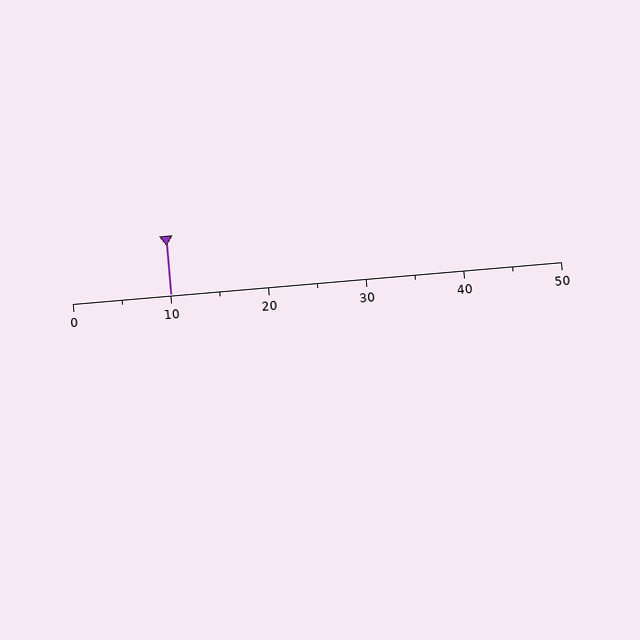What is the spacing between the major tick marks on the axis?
The major ticks are spaced 10 apart.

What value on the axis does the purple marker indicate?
The marker indicates approximately 10.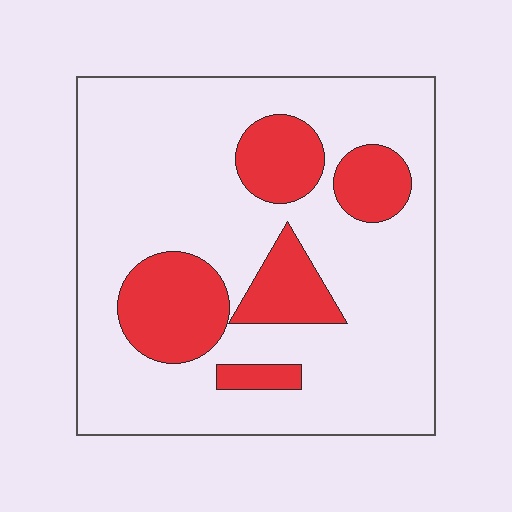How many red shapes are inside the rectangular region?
5.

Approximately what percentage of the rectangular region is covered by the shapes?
Approximately 25%.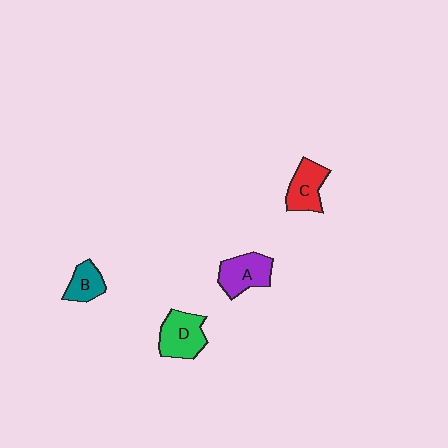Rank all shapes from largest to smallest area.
From largest to smallest: D (green), A (purple), C (red), B (teal).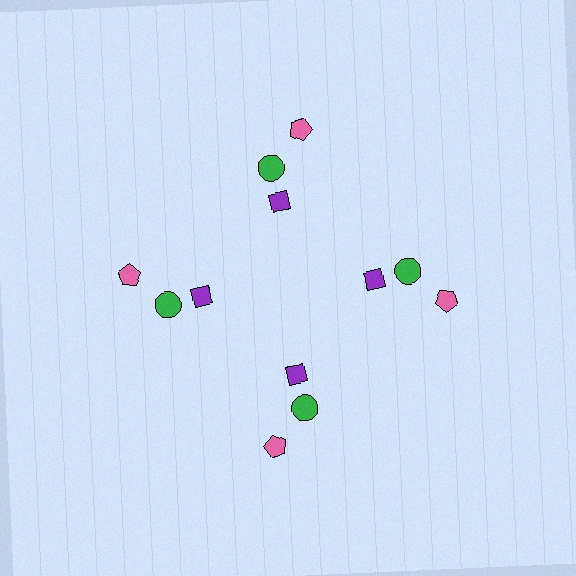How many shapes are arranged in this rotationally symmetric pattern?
There are 12 shapes, arranged in 4 groups of 3.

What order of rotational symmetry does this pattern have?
This pattern has 4-fold rotational symmetry.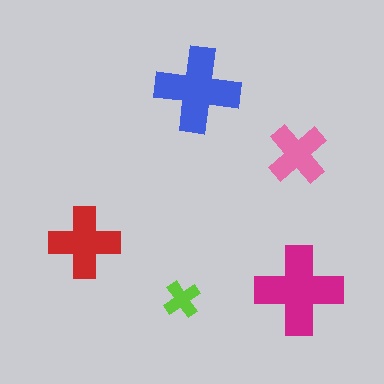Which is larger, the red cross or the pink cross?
The red one.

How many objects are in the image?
There are 5 objects in the image.